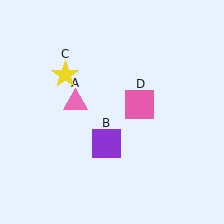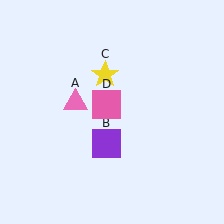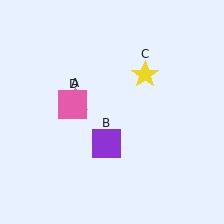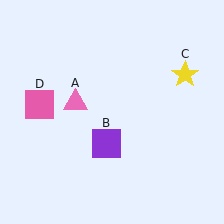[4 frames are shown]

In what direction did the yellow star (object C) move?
The yellow star (object C) moved right.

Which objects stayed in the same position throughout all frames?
Pink triangle (object A) and purple square (object B) remained stationary.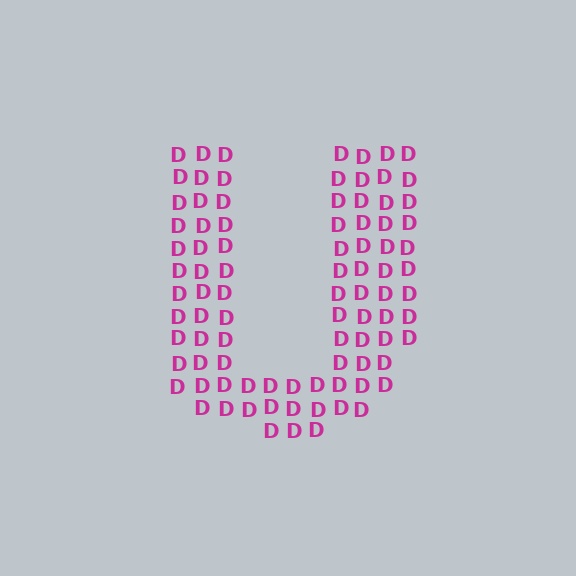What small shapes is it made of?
It is made of small letter D's.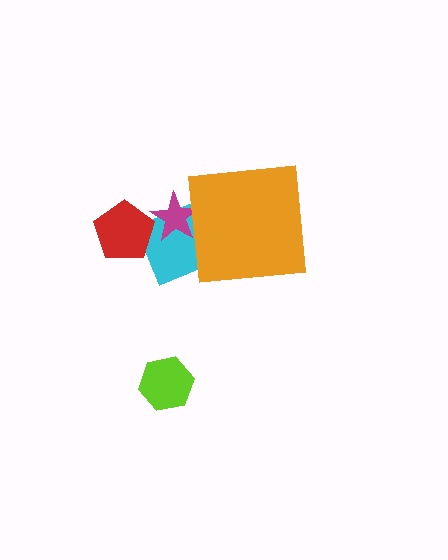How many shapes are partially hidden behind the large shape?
2 shapes are partially hidden.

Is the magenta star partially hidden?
Yes, the magenta star is partially hidden behind the orange square.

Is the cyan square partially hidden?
Yes, the cyan square is partially hidden behind the orange square.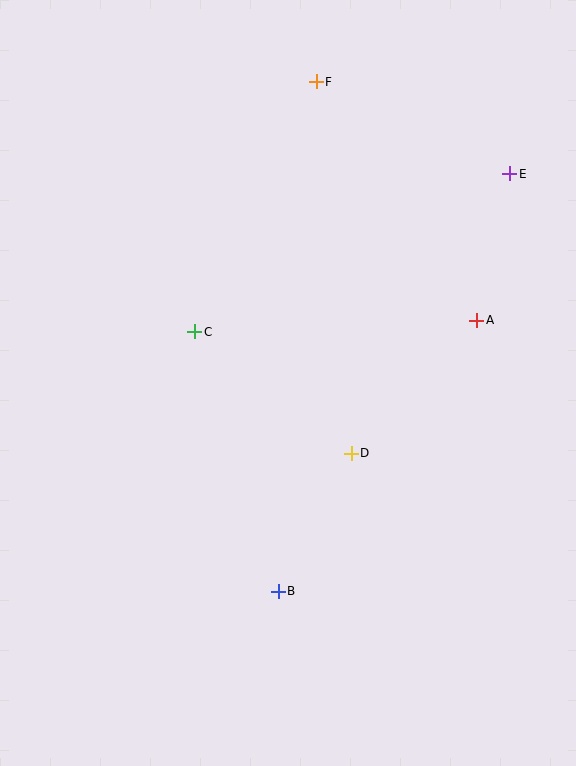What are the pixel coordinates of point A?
Point A is at (477, 320).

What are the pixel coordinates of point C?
Point C is at (195, 332).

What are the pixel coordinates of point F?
Point F is at (316, 82).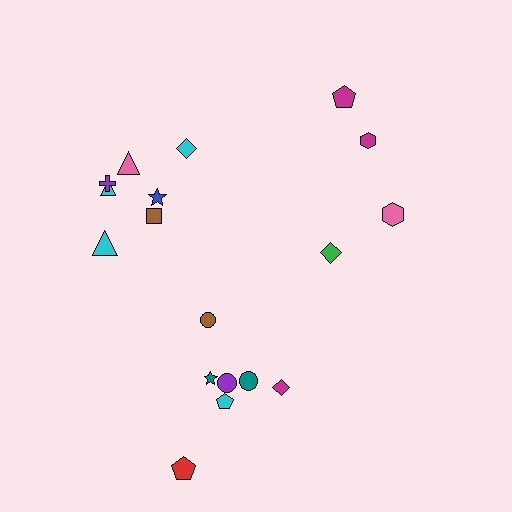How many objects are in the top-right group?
There are 4 objects.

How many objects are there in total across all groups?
There are 18 objects.